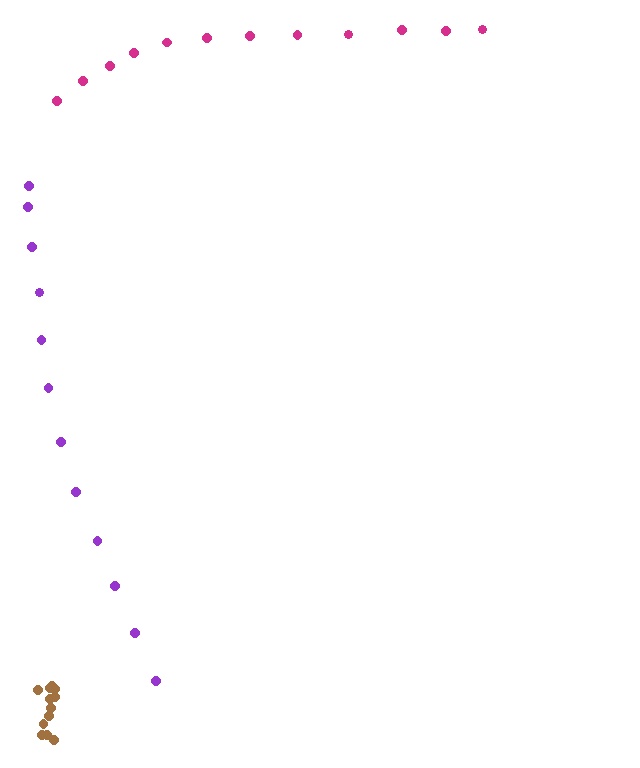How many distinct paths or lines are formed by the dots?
There are 3 distinct paths.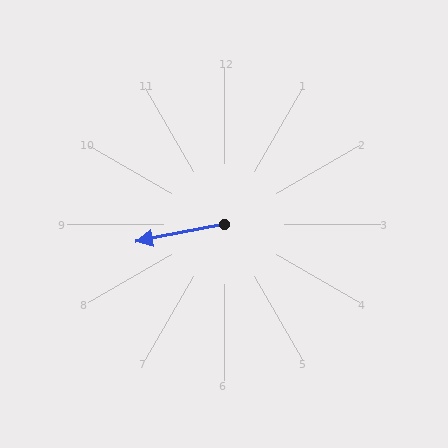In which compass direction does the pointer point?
West.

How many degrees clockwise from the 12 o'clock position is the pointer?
Approximately 259 degrees.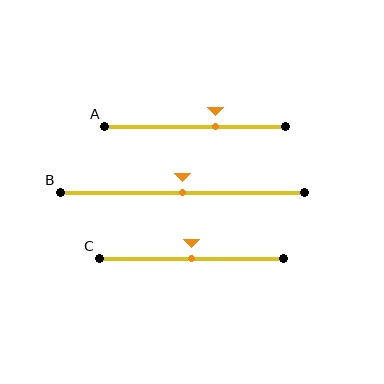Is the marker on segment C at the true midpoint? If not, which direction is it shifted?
Yes, the marker on segment C is at the true midpoint.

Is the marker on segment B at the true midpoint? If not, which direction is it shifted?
Yes, the marker on segment B is at the true midpoint.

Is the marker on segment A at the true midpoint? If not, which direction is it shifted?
No, the marker on segment A is shifted to the right by about 11% of the segment length.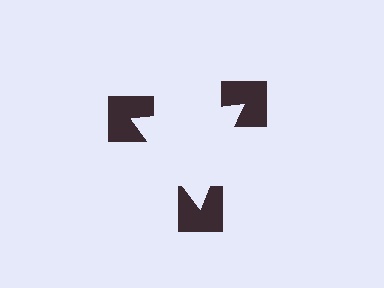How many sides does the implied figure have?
3 sides.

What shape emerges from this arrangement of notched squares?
An illusory triangle — its edges are inferred from the aligned wedge cuts in the notched squares, not physically drawn.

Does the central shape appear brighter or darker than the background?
It typically appears slightly brighter than the background, even though no actual brightness change is drawn.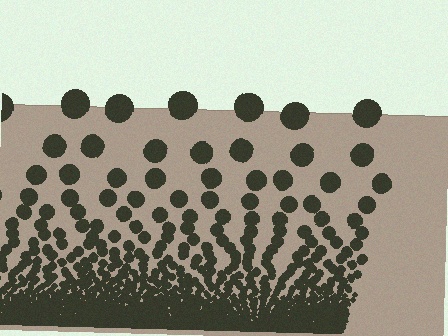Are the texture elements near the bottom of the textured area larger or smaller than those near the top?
Smaller. The gradient is inverted — elements near the bottom are smaller and denser.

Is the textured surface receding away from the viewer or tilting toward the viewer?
The surface appears to tilt toward the viewer. Texture elements get larger and sparser toward the top.